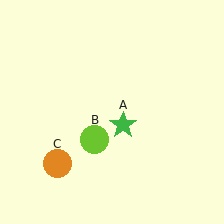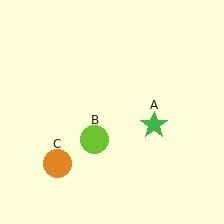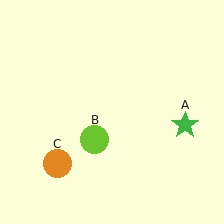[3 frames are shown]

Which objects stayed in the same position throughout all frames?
Lime circle (object B) and orange circle (object C) remained stationary.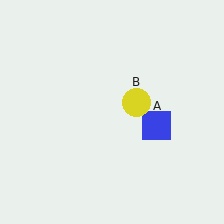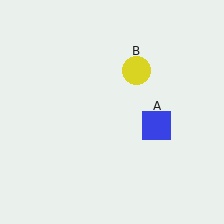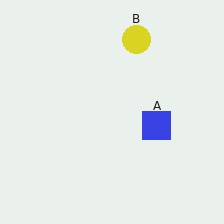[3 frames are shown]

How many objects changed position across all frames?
1 object changed position: yellow circle (object B).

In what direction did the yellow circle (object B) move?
The yellow circle (object B) moved up.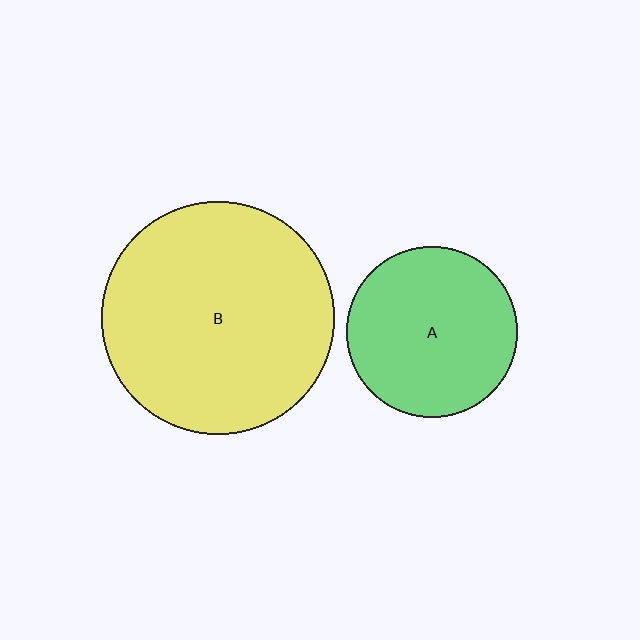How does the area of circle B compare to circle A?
Approximately 1.9 times.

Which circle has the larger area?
Circle B (yellow).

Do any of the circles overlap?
No, none of the circles overlap.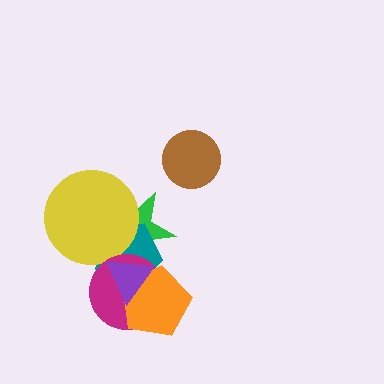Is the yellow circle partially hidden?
No, no other shape covers it.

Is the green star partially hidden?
Yes, it is partially covered by another shape.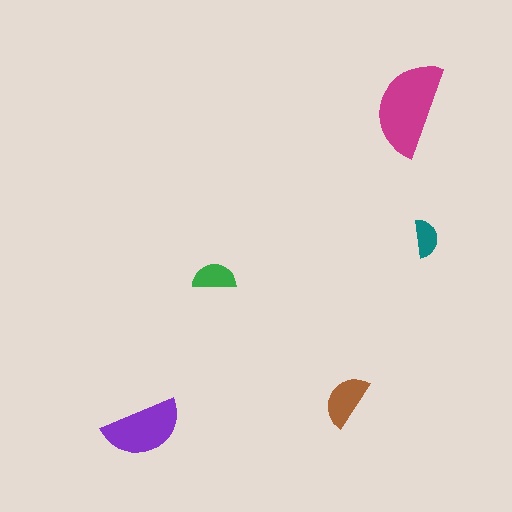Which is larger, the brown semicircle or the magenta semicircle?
The magenta one.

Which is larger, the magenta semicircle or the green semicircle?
The magenta one.